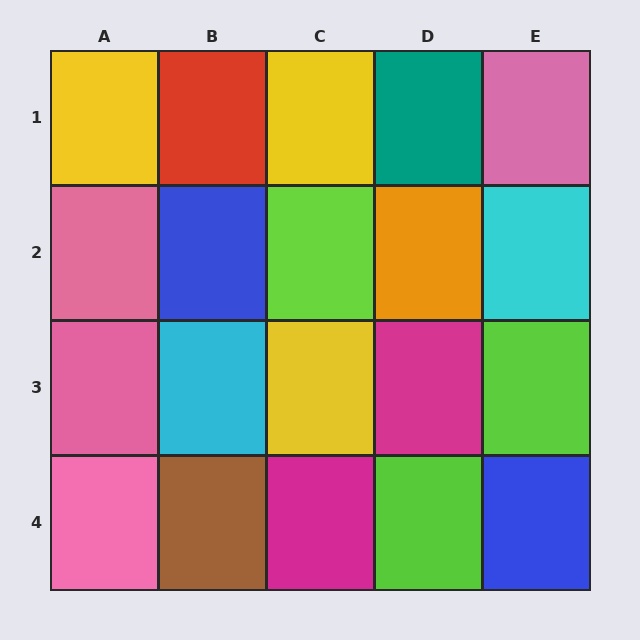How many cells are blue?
2 cells are blue.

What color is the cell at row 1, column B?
Red.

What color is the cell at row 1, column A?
Yellow.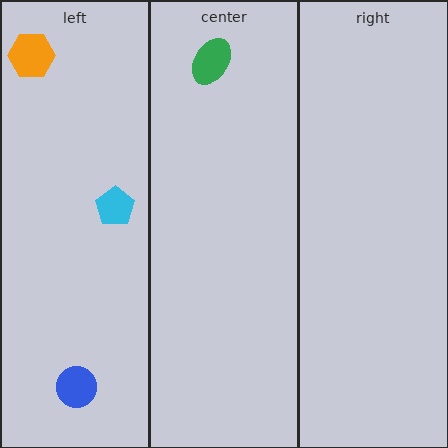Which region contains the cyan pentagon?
The left region.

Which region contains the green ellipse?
The center region.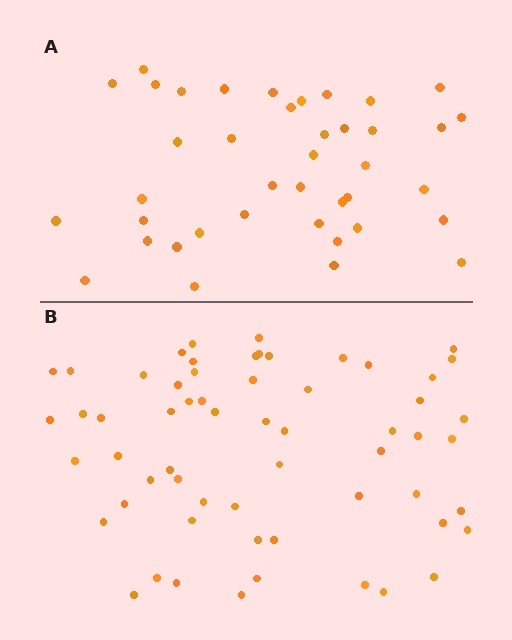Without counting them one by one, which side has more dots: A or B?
Region B (the bottom region) has more dots.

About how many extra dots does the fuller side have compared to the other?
Region B has approximately 20 more dots than region A.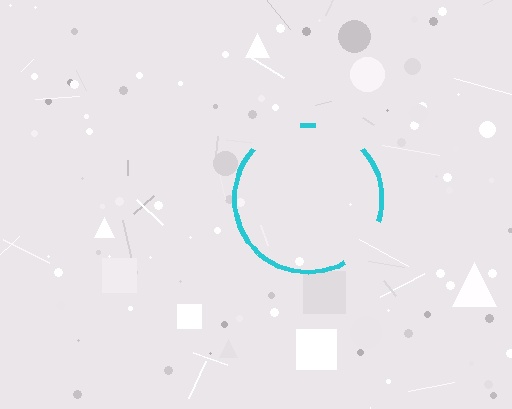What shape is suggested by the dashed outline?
The dashed outline suggests a circle.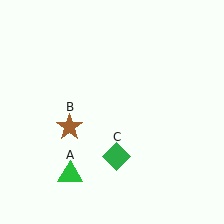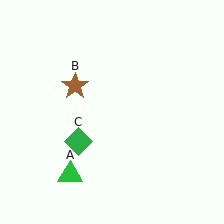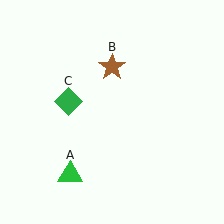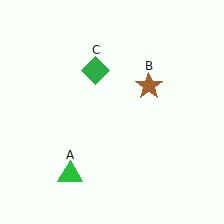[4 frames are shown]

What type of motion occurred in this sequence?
The brown star (object B), green diamond (object C) rotated clockwise around the center of the scene.